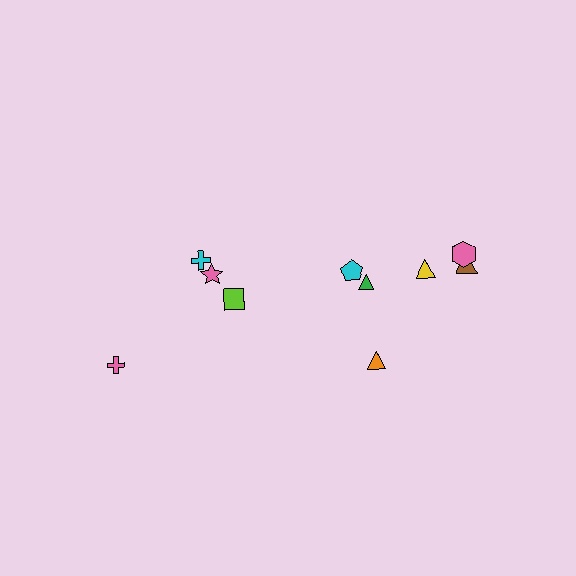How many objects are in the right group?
There are 6 objects.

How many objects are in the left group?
There are 4 objects.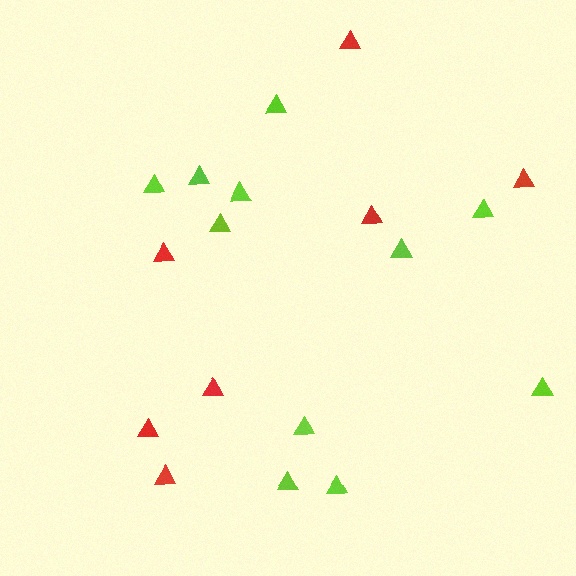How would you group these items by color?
There are 2 groups: one group of red triangles (7) and one group of lime triangles (11).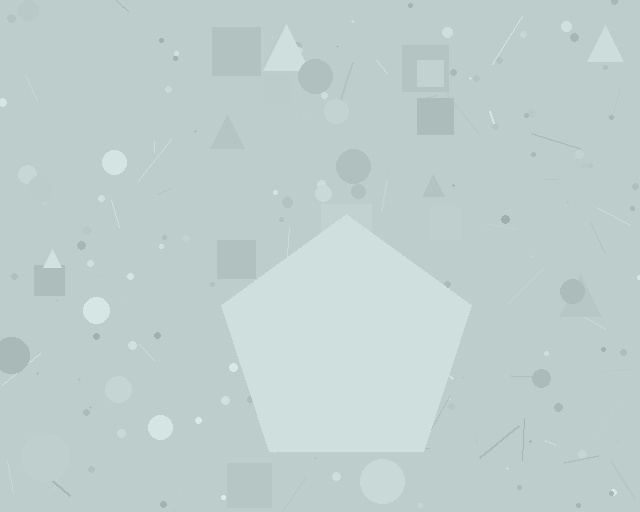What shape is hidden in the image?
A pentagon is hidden in the image.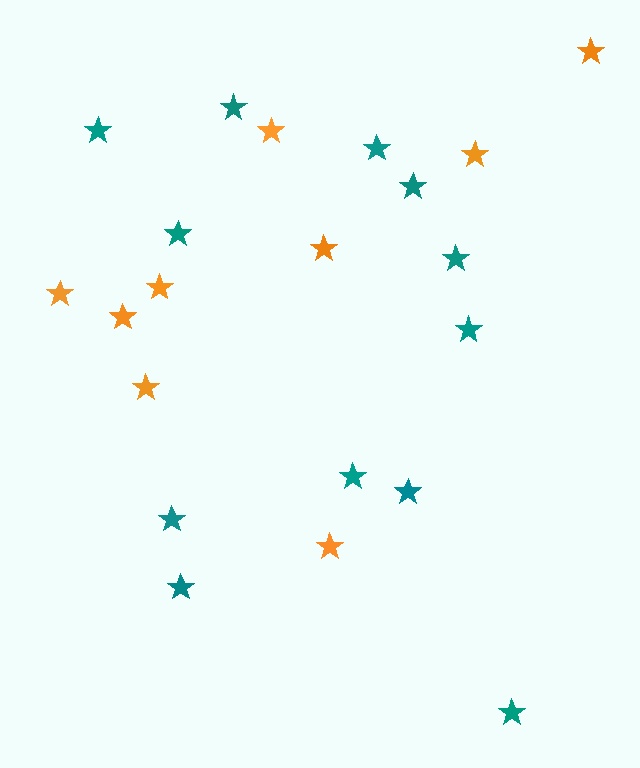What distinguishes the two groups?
There are 2 groups: one group of teal stars (12) and one group of orange stars (9).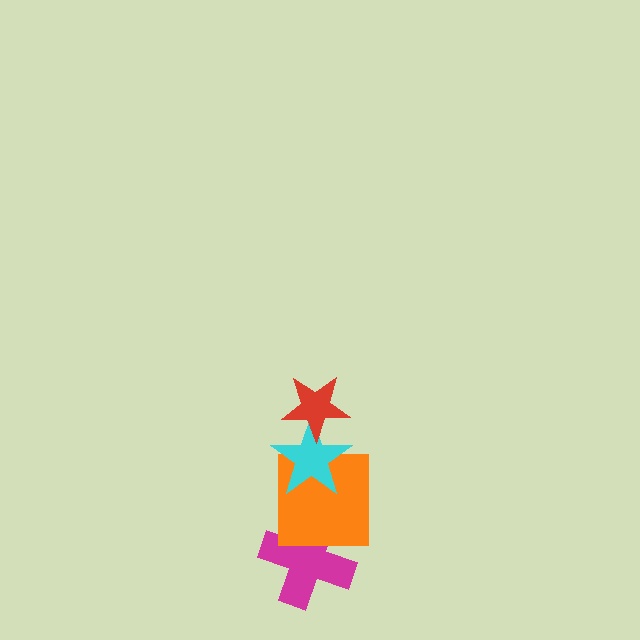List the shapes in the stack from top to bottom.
From top to bottom: the red star, the cyan star, the orange square, the magenta cross.